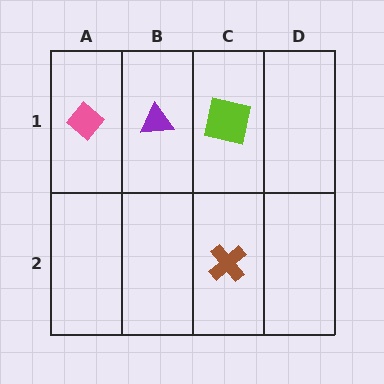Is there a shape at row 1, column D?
No, that cell is empty.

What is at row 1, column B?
A purple triangle.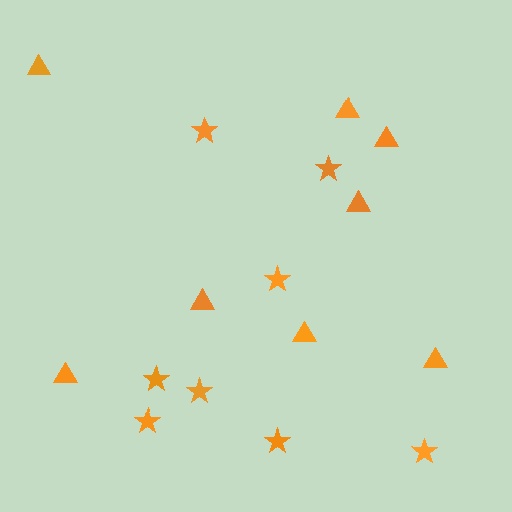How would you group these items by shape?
There are 2 groups: one group of stars (8) and one group of triangles (8).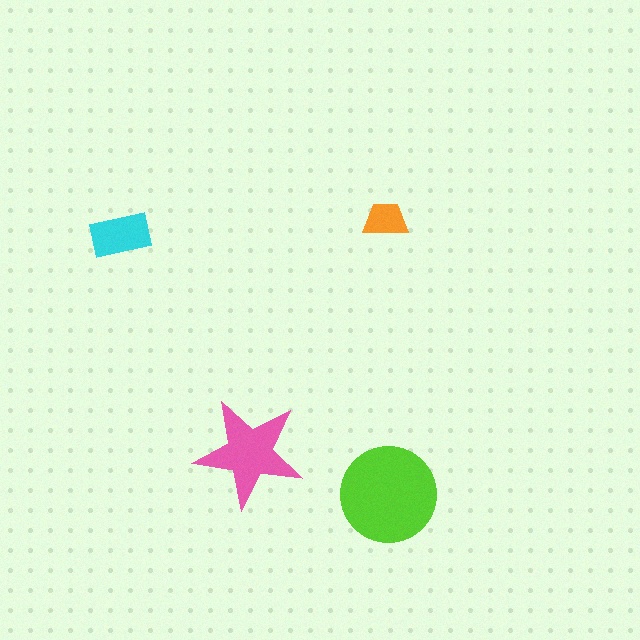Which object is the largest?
The lime circle.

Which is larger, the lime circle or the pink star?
The lime circle.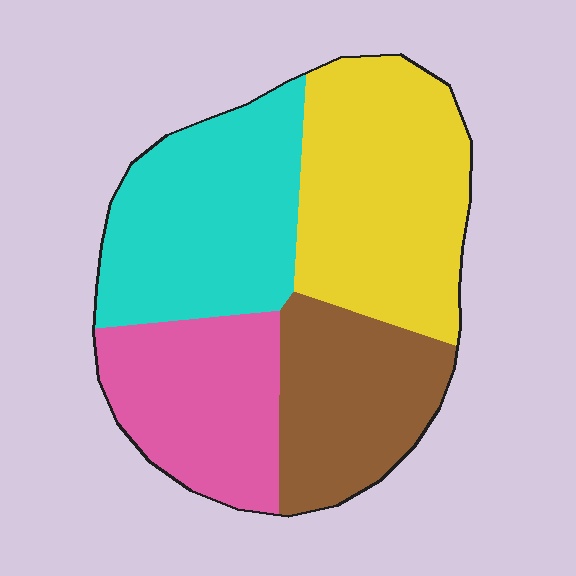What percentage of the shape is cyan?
Cyan covers 28% of the shape.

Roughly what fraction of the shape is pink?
Pink covers 21% of the shape.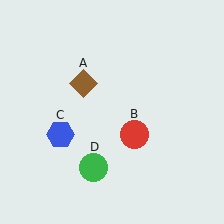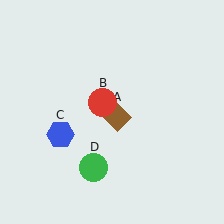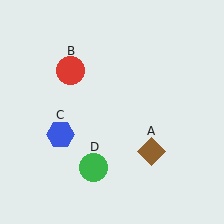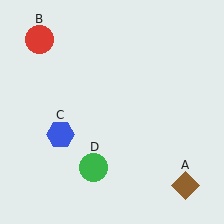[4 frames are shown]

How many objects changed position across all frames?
2 objects changed position: brown diamond (object A), red circle (object B).